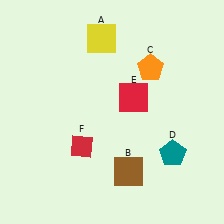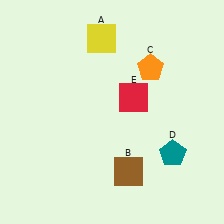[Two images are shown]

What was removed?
The red diamond (F) was removed in Image 2.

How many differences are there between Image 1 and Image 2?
There is 1 difference between the two images.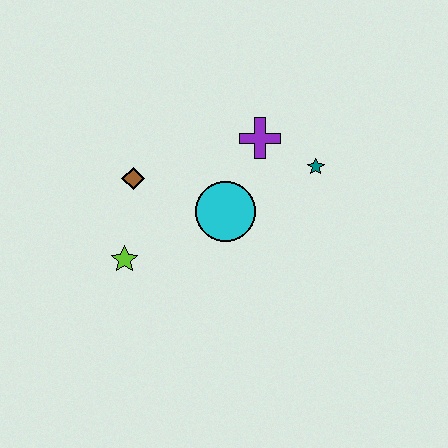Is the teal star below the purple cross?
Yes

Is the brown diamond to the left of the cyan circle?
Yes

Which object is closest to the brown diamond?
The lime star is closest to the brown diamond.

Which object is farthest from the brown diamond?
The teal star is farthest from the brown diamond.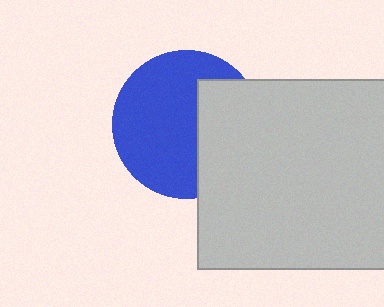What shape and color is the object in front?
The object in front is a light gray square.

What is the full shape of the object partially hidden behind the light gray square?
The partially hidden object is a blue circle.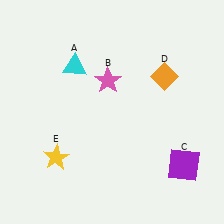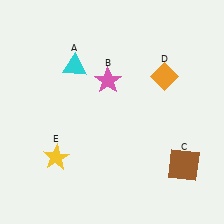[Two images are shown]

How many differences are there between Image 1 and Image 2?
There is 1 difference between the two images.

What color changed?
The square (C) changed from purple in Image 1 to brown in Image 2.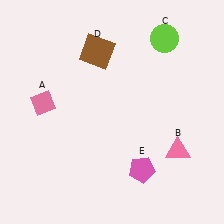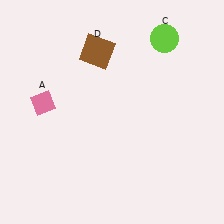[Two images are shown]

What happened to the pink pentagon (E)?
The pink pentagon (E) was removed in Image 2. It was in the bottom-right area of Image 1.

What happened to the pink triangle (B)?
The pink triangle (B) was removed in Image 2. It was in the bottom-right area of Image 1.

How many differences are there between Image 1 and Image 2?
There are 2 differences between the two images.